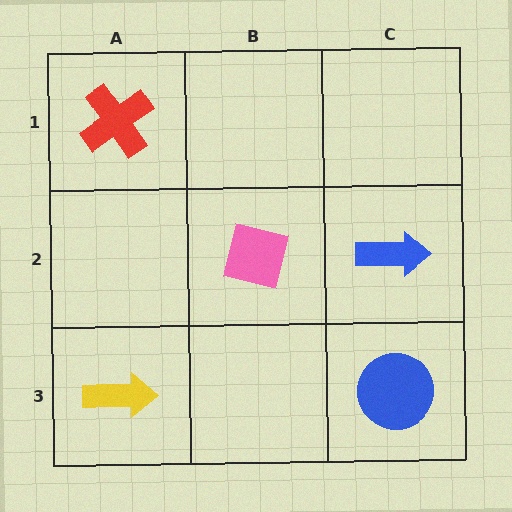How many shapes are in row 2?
2 shapes.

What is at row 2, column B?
A pink square.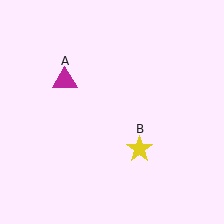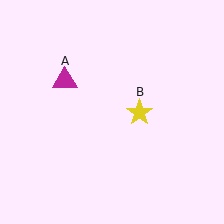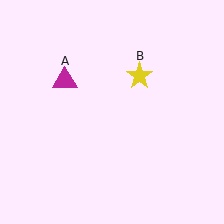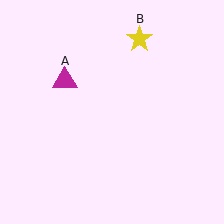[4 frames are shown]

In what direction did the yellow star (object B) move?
The yellow star (object B) moved up.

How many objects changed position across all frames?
1 object changed position: yellow star (object B).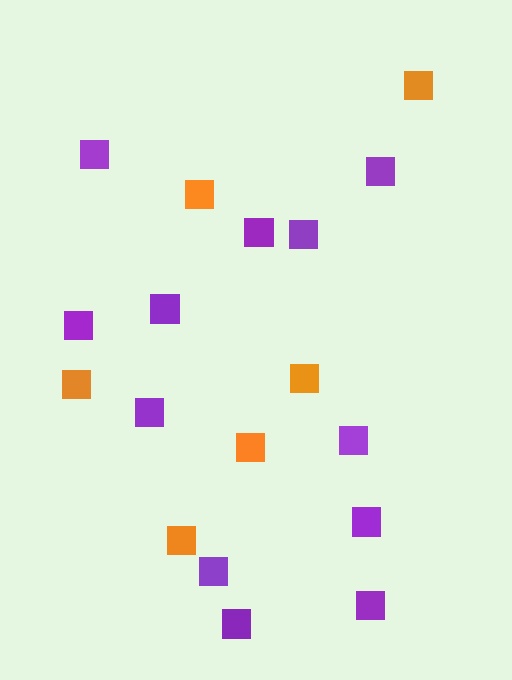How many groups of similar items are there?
There are 2 groups: one group of orange squares (6) and one group of purple squares (12).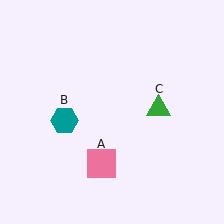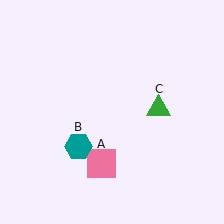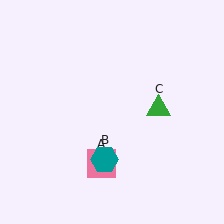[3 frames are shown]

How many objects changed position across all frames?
1 object changed position: teal hexagon (object B).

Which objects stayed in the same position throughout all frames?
Pink square (object A) and green triangle (object C) remained stationary.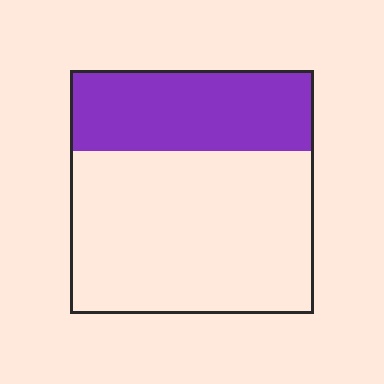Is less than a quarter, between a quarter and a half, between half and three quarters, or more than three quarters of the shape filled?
Between a quarter and a half.